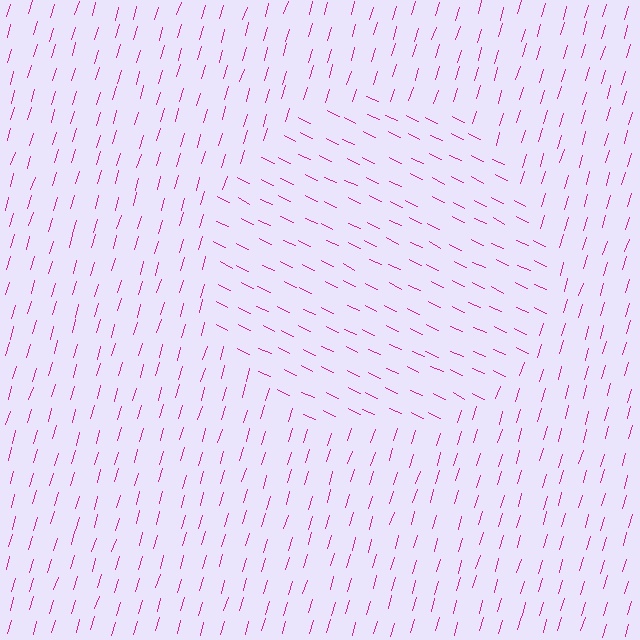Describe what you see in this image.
The image is filled with small magenta line segments. A circle region in the image has lines oriented differently from the surrounding lines, creating a visible texture boundary.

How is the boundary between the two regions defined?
The boundary is defined purely by a change in line orientation (approximately 81 degrees difference). All lines are the same color and thickness.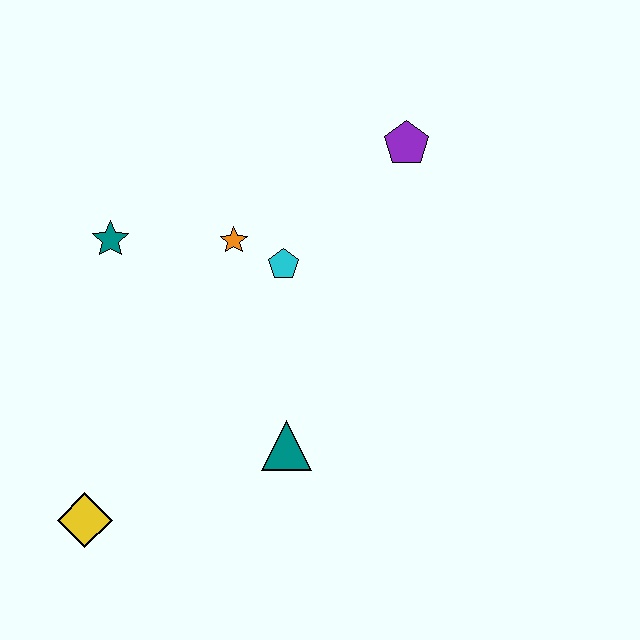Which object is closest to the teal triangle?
The cyan pentagon is closest to the teal triangle.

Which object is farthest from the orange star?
The yellow diamond is farthest from the orange star.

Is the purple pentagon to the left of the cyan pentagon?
No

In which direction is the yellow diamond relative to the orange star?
The yellow diamond is below the orange star.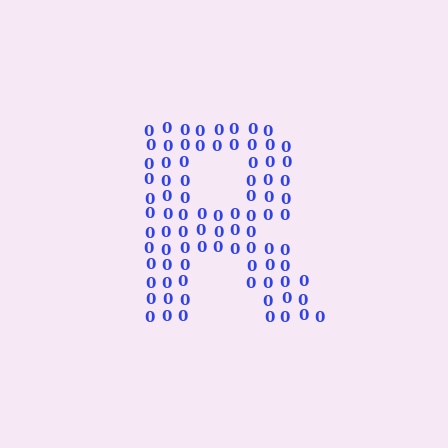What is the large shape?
The large shape is the letter R.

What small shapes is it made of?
It is made of small digit 0's.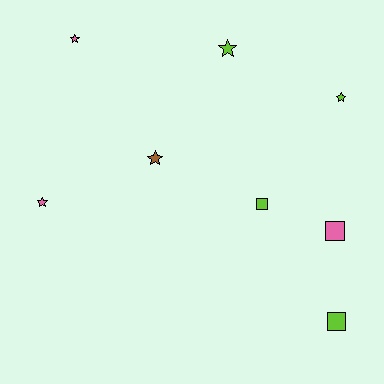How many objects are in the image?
There are 8 objects.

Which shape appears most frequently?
Star, with 5 objects.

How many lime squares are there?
There are 2 lime squares.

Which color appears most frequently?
Lime, with 4 objects.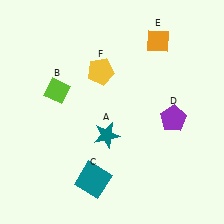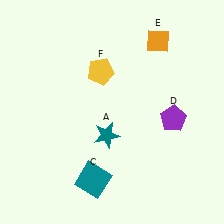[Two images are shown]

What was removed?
The lime diamond (B) was removed in Image 2.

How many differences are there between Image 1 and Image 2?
There is 1 difference between the two images.